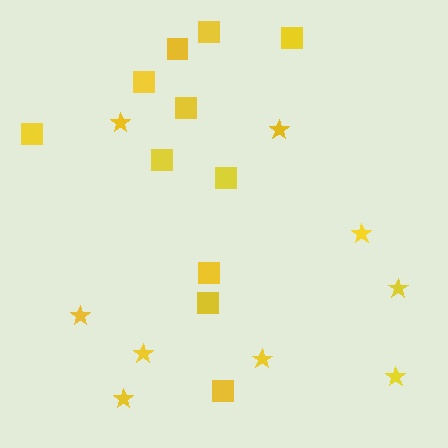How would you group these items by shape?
There are 2 groups: one group of stars (9) and one group of squares (11).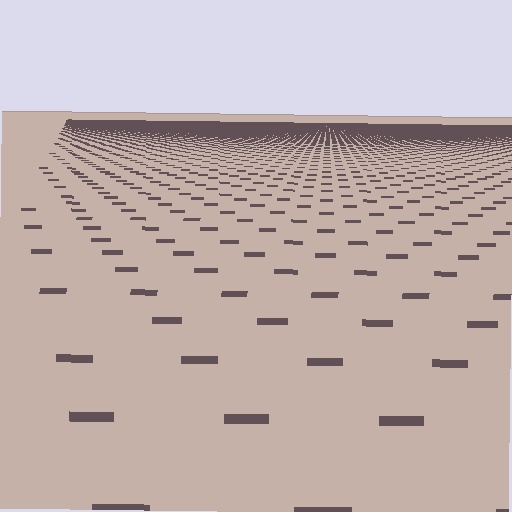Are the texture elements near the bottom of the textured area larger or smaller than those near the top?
Larger. Near the bottom, elements are closer to the viewer and appear at a bigger on-screen size.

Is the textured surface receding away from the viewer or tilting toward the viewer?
The surface is receding away from the viewer. Texture elements get smaller and denser toward the top.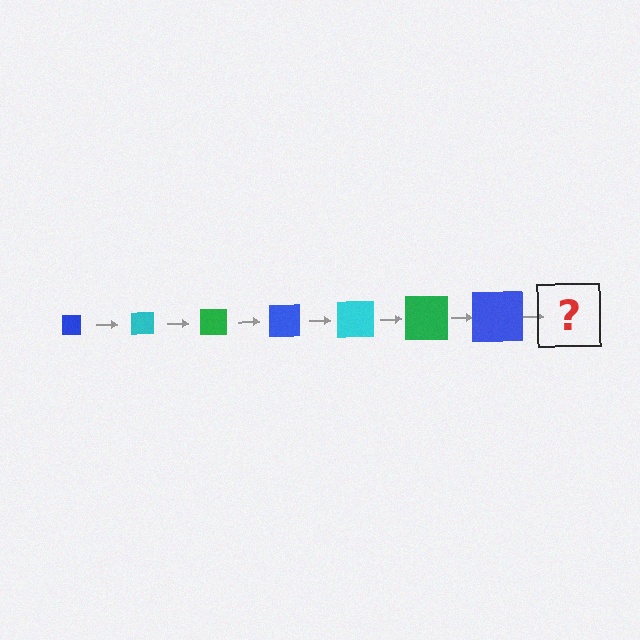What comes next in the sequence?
The next element should be a cyan square, larger than the previous one.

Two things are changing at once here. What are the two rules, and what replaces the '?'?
The two rules are that the square grows larger each step and the color cycles through blue, cyan, and green. The '?' should be a cyan square, larger than the previous one.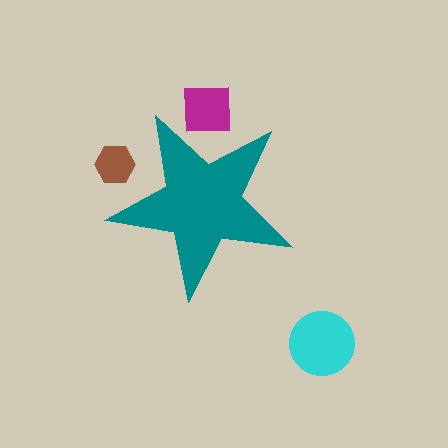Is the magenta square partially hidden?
Yes, the magenta square is partially hidden behind the teal star.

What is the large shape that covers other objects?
A teal star.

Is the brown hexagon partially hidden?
Yes, the brown hexagon is partially hidden behind the teal star.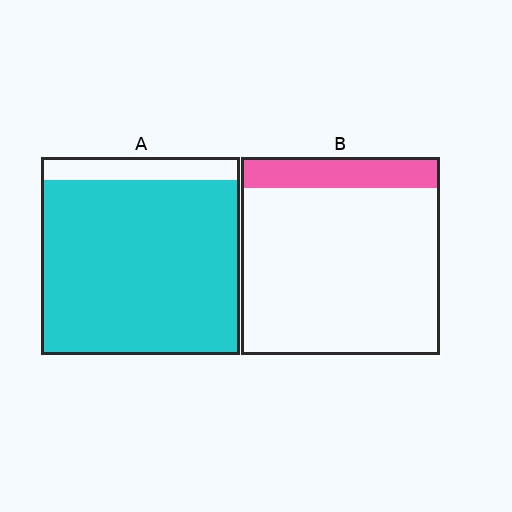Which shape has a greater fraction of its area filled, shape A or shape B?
Shape A.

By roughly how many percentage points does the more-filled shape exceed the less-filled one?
By roughly 75 percentage points (A over B).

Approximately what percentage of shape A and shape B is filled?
A is approximately 90% and B is approximately 15%.